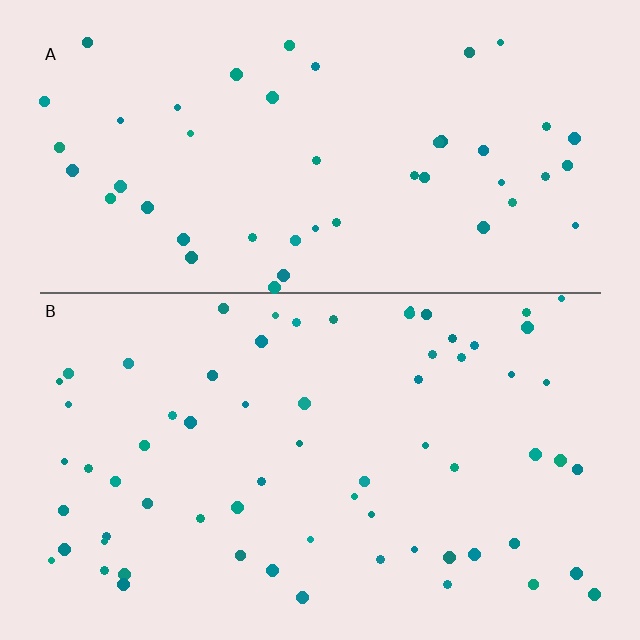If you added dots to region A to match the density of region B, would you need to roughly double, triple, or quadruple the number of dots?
Approximately double.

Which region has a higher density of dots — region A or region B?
B (the bottom).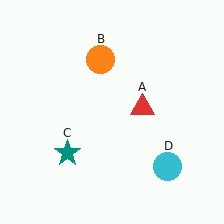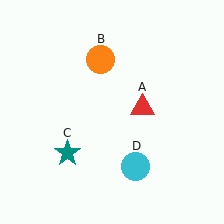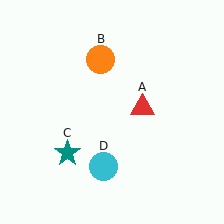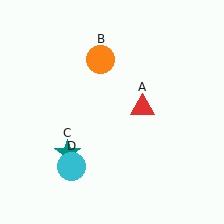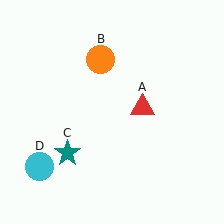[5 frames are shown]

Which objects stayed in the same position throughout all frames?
Red triangle (object A) and orange circle (object B) and teal star (object C) remained stationary.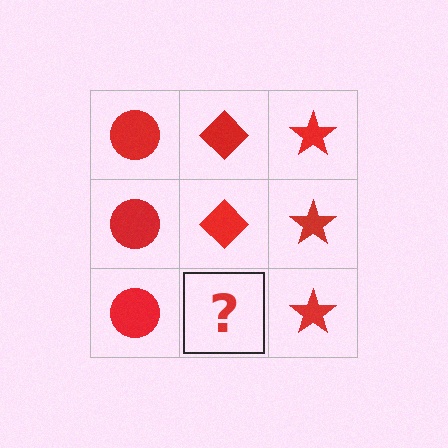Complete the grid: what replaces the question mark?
The question mark should be replaced with a red diamond.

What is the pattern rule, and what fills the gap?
The rule is that each column has a consistent shape. The gap should be filled with a red diamond.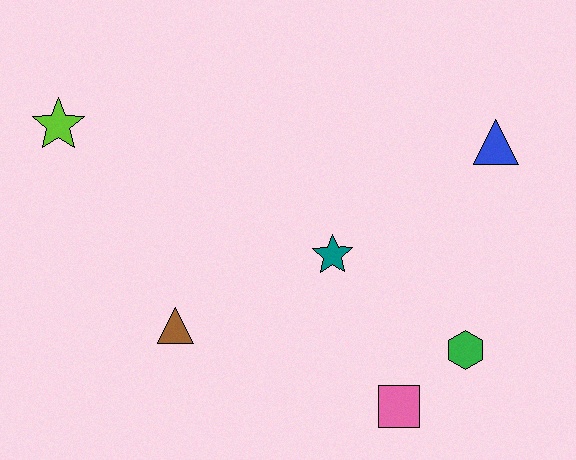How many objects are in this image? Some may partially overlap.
There are 6 objects.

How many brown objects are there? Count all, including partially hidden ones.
There is 1 brown object.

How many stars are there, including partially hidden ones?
There are 2 stars.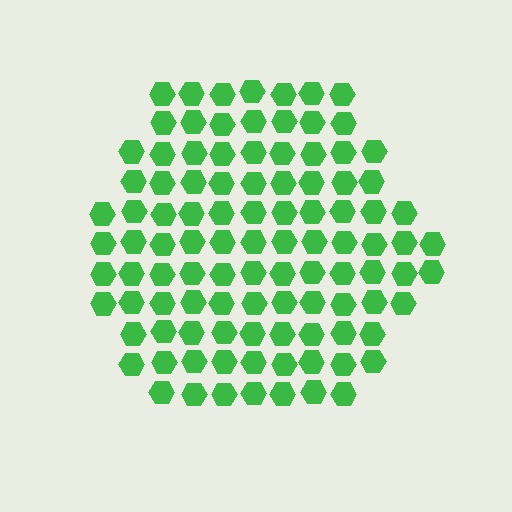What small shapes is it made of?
It is made of small hexagons.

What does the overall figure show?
The overall figure shows a hexagon.